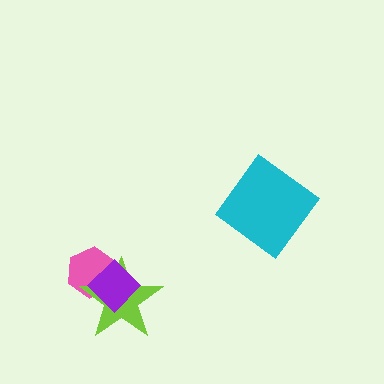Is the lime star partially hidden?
Yes, it is partially covered by another shape.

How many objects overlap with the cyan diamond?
0 objects overlap with the cyan diamond.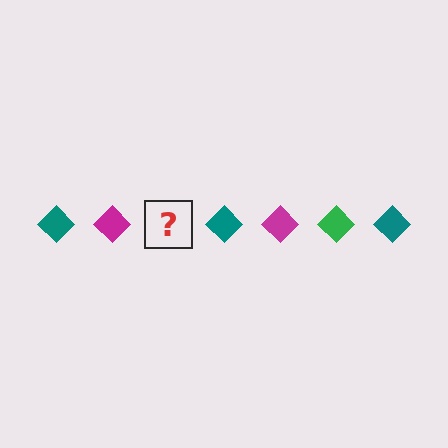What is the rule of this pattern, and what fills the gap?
The rule is that the pattern cycles through teal, magenta, green diamonds. The gap should be filled with a green diamond.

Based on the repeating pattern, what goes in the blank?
The blank should be a green diamond.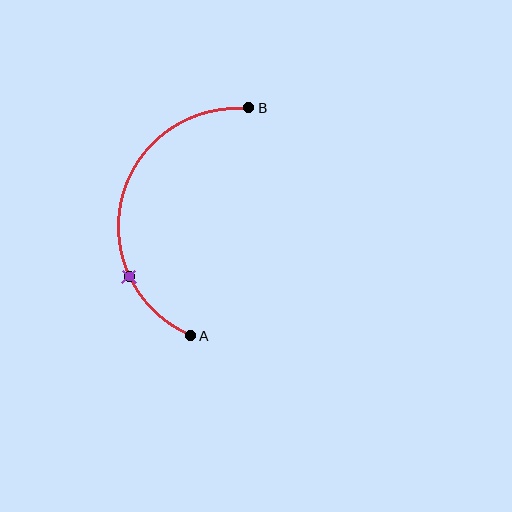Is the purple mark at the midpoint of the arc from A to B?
No. The purple mark lies on the arc but is closer to endpoint A. The arc midpoint would be at the point on the curve equidistant along the arc from both A and B.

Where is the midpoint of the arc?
The arc midpoint is the point on the curve farthest from the straight line joining A and B. It sits to the left of that line.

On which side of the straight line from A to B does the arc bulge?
The arc bulges to the left of the straight line connecting A and B.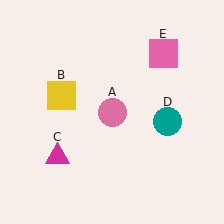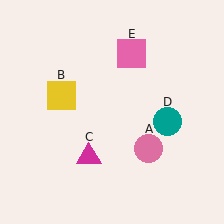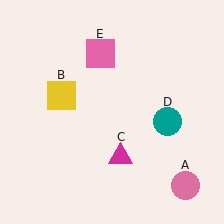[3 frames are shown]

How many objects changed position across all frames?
3 objects changed position: pink circle (object A), magenta triangle (object C), pink square (object E).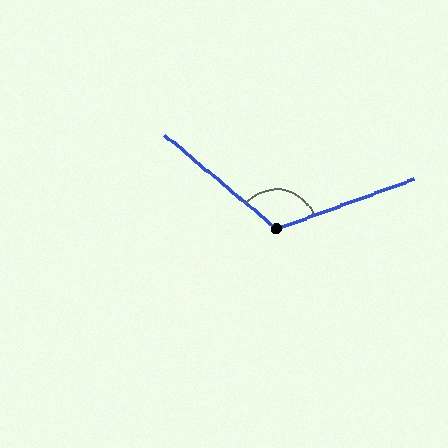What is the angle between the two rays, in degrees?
Approximately 120 degrees.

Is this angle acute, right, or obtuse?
It is obtuse.